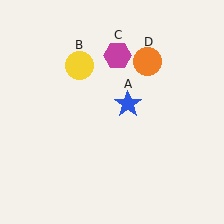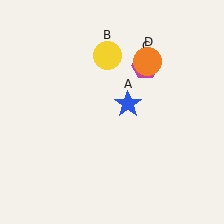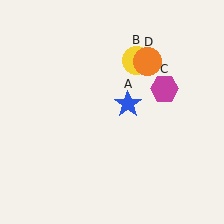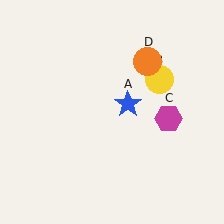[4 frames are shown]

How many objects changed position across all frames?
2 objects changed position: yellow circle (object B), magenta hexagon (object C).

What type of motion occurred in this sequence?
The yellow circle (object B), magenta hexagon (object C) rotated clockwise around the center of the scene.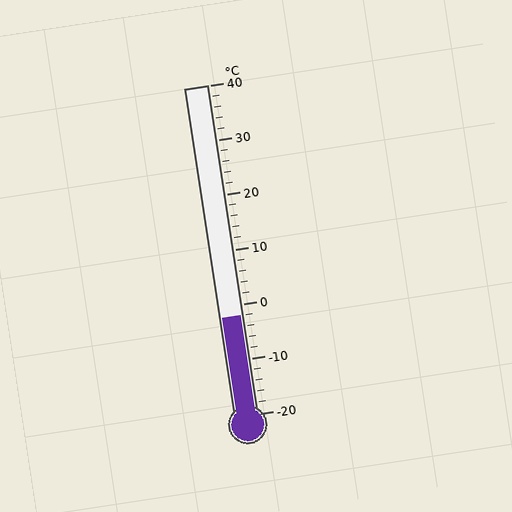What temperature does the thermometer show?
The thermometer shows approximately -2°C.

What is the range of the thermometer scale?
The thermometer scale ranges from -20°C to 40°C.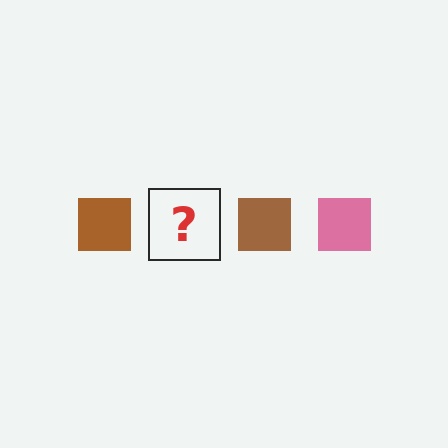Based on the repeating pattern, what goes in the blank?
The blank should be a pink square.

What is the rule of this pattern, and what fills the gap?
The rule is that the pattern cycles through brown, pink squares. The gap should be filled with a pink square.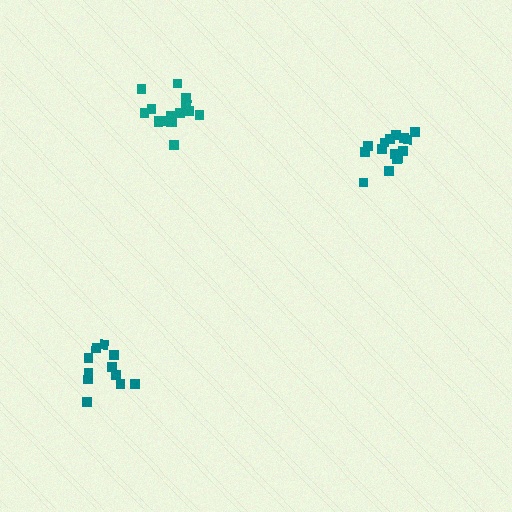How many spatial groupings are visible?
There are 3 spatial groupings.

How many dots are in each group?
Group 1: 11 dots, Group 2: 16 dots, Group 3: 16 dots (43 total).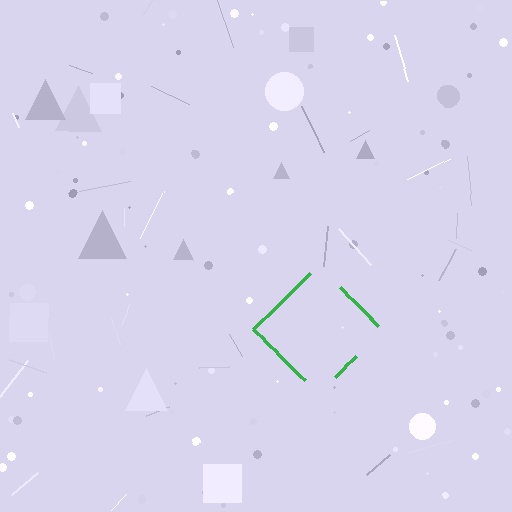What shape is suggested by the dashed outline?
The dashed outline suggests a diamond.